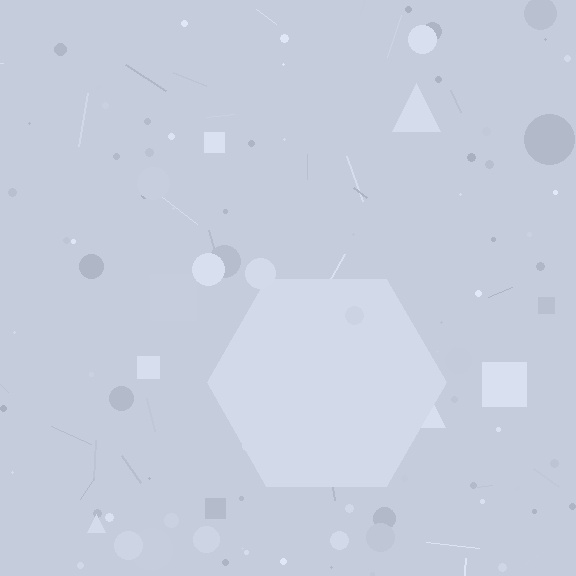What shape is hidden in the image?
A hexagon is hidden in the image.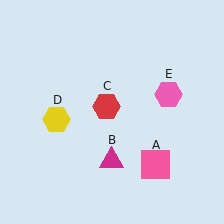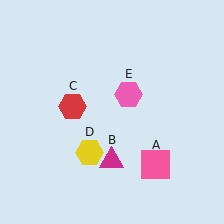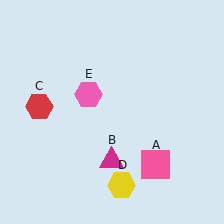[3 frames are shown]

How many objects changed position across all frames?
3 objects changed position: red hexagon (object C), yellow hexagon (object D), pink hexagon (object E).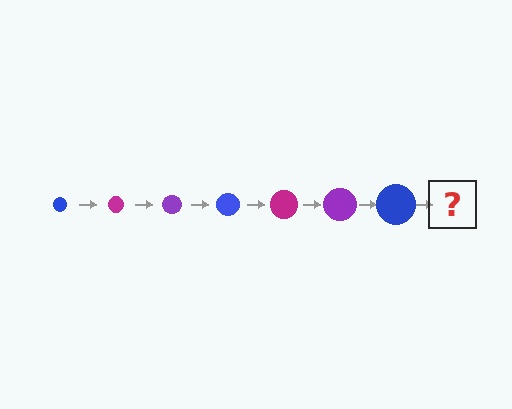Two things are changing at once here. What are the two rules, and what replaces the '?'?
The two rules are that the circle grows larger each step and the color cycles through blue, magenta, and purple. The '?' should be a magenta circle, larger than the previous one.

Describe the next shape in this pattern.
It should be a magenta circle, larger than the previous one.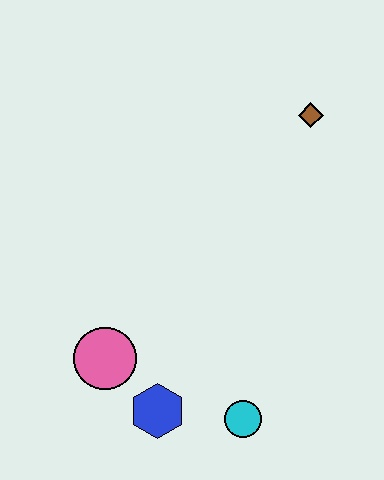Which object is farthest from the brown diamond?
The blue hexagon is farthest from the brown diamond.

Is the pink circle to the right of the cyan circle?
No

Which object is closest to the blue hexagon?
The pink circle is closest to the blue hexagon.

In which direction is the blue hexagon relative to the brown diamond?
The blue hexagon is below the brown diamond.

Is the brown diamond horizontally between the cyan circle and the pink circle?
No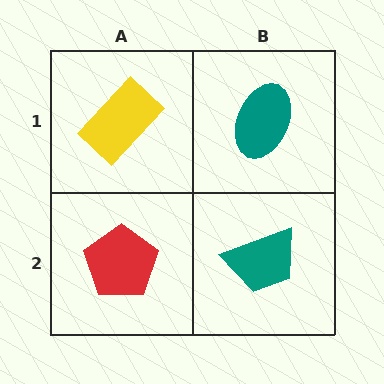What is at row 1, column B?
A teal ellipse.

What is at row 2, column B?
A teal trapezoid.